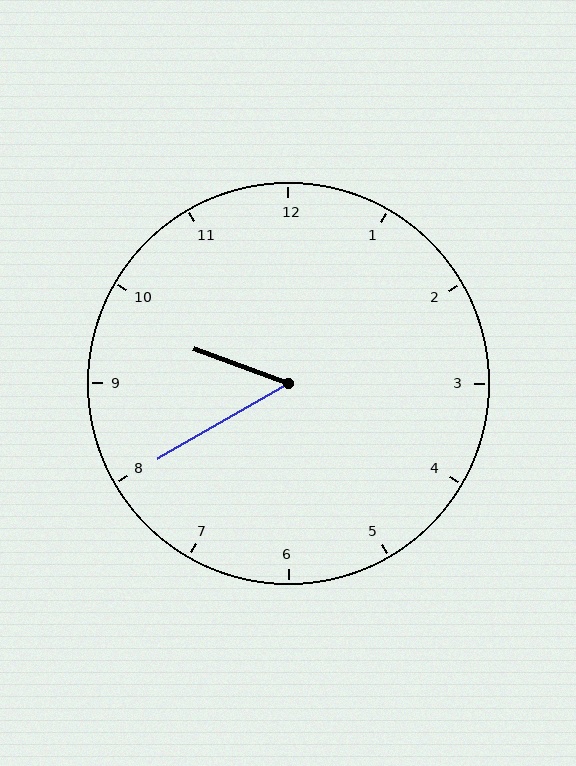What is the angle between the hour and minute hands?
Approximately 50 degrees.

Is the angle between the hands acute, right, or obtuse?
It is acute.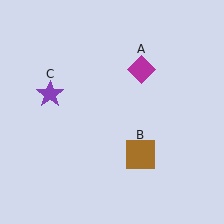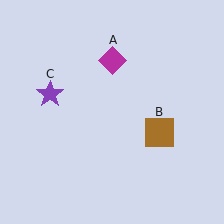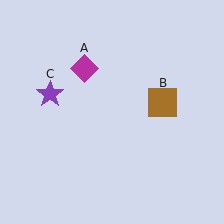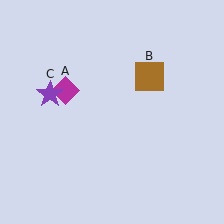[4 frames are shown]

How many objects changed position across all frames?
2 objects changed position: magenta diamond (object A), brown square (object B).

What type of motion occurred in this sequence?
The magenta diamond (object A), brown square (object B) rotated counterclockwise around the center of the scene.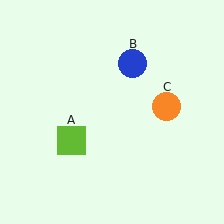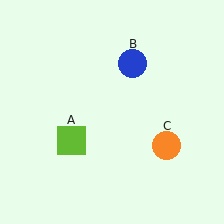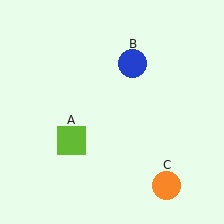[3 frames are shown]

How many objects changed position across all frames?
1 object changed position: orange circle (object C).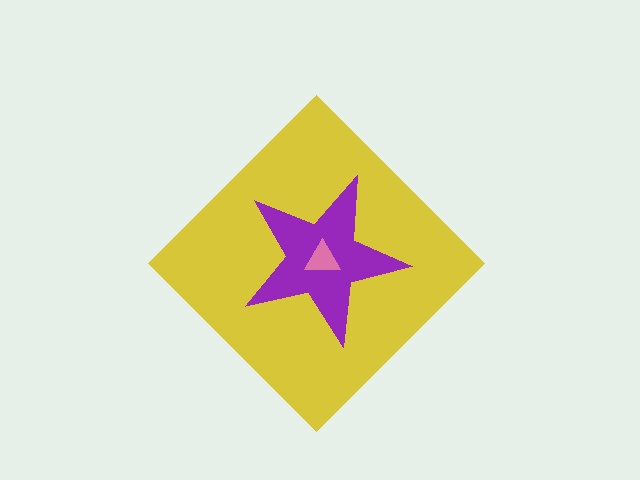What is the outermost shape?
The yellow diamond.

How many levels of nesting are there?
3.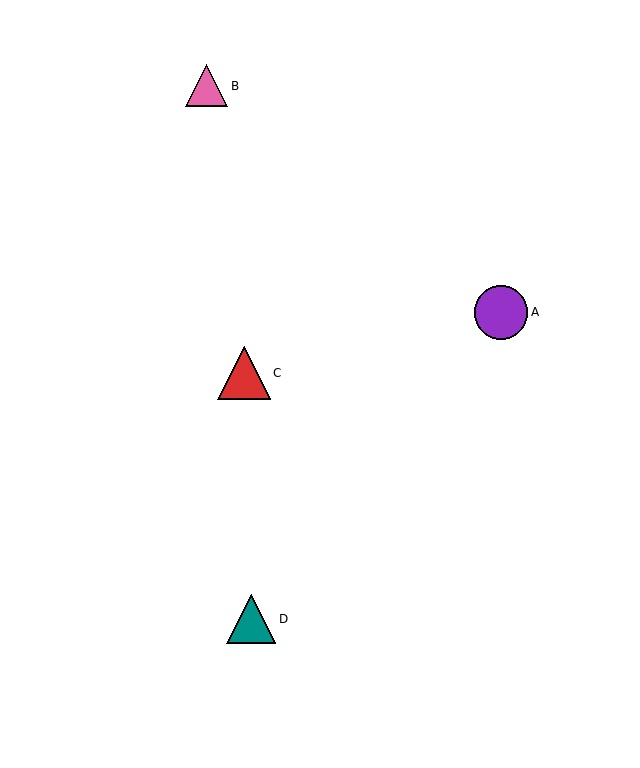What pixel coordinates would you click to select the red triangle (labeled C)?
Click at (244, 373) to select the red triangle C.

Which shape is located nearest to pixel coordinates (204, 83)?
The pink triangle (labeled B) at (207, 86) is nearest to that location.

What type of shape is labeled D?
Shape D is a teal triangle.